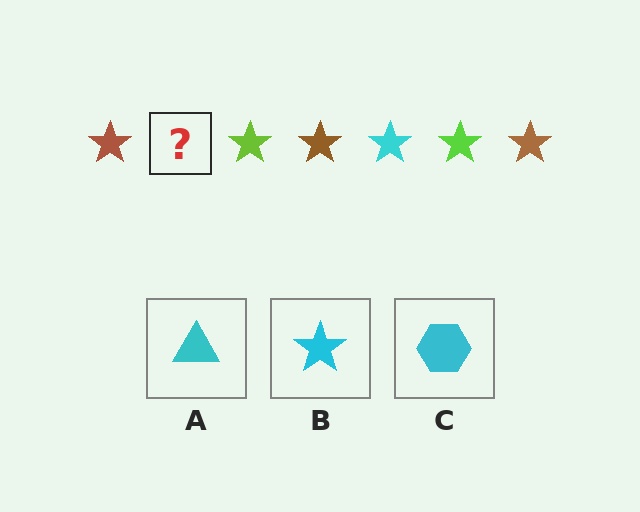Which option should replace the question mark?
Option B.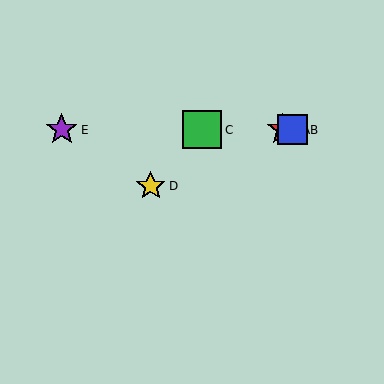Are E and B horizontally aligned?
Yes, both are at y≈130.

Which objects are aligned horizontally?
Objects A, B, C, E are aligned horizontally.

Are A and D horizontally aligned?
No, A is at y≈130 and D is at y≈186.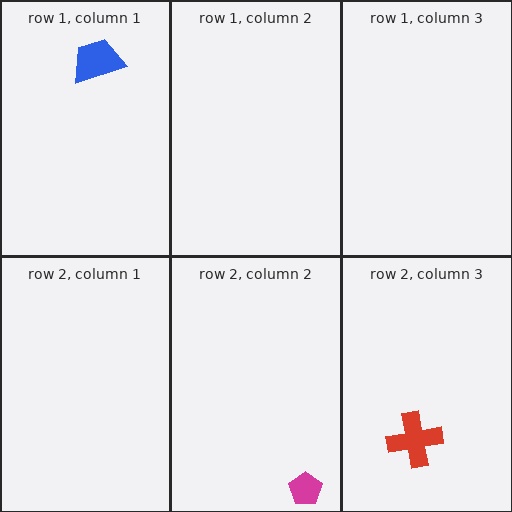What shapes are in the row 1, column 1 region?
The blue trapezoid.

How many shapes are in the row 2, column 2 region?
1.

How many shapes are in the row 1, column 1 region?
1.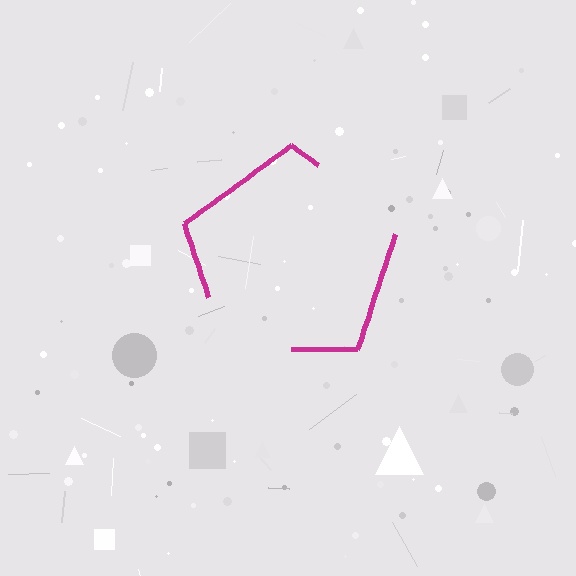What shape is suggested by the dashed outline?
The dashed outline suggests a pentagon.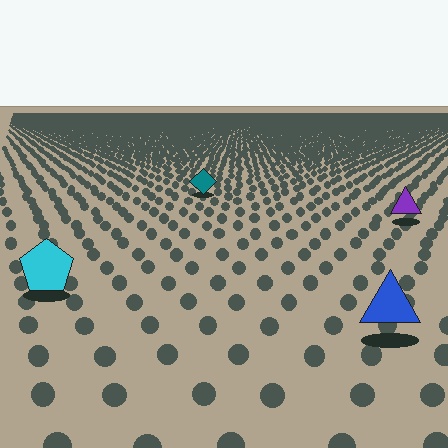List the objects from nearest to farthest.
From nearest to farthest: the blue triangle, the cyan pentagon, the purple triangle, the teal diamond.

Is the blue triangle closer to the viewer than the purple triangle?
Yes. The blue triangle is closer — you can tell from the texture gradient: the ground texture is coarser near it.